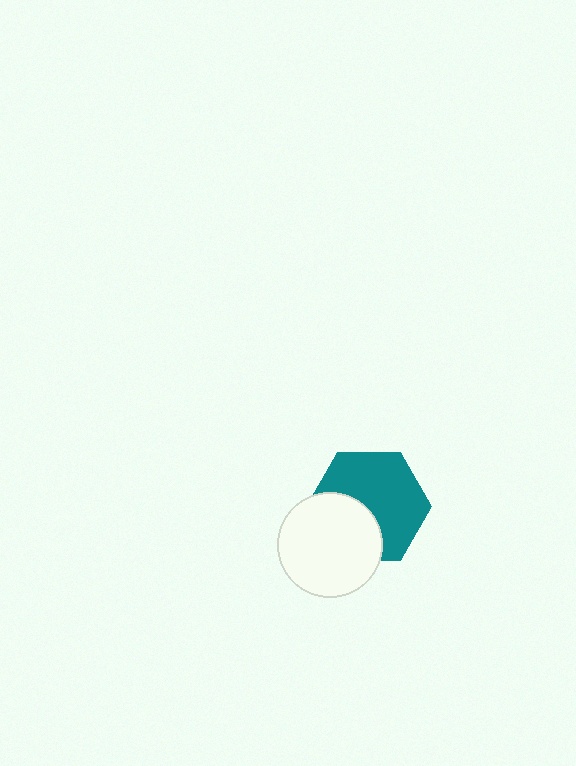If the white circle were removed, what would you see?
You would see the complete teal hexagon.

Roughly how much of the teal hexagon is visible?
About half of it is visible (roughly 63%).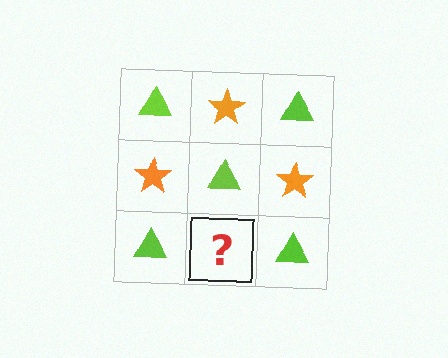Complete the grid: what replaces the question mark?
The question mark should be replaced with an orange star.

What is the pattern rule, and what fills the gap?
The rule is that it alternates lime triangle and orange star in a checkerboard pattern. The gap should be filled with an orange star.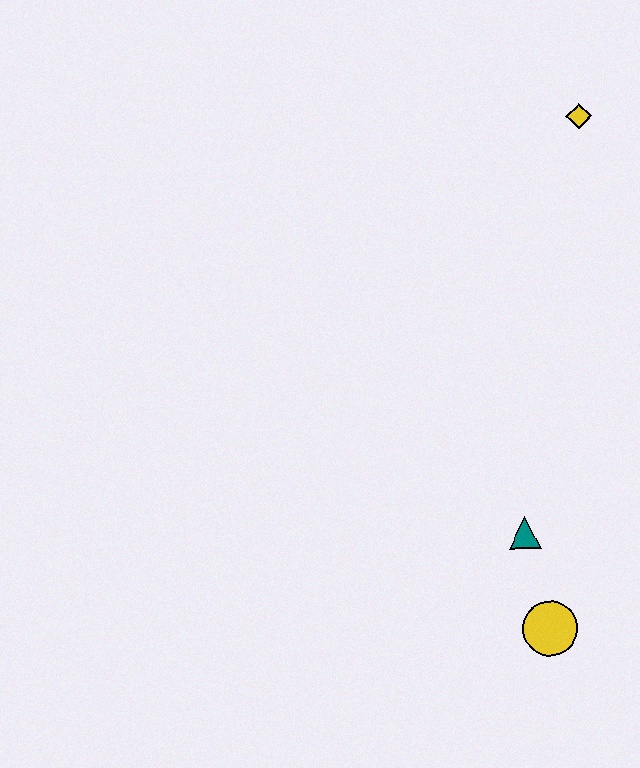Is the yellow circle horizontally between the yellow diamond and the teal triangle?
Yes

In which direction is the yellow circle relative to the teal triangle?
The yellow circle is below the teal triangle.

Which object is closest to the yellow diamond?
The teal triangle is closest to the yellow diamond.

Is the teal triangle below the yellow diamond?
Yes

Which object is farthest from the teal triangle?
The yellow diamond is farthest from the teal triangle.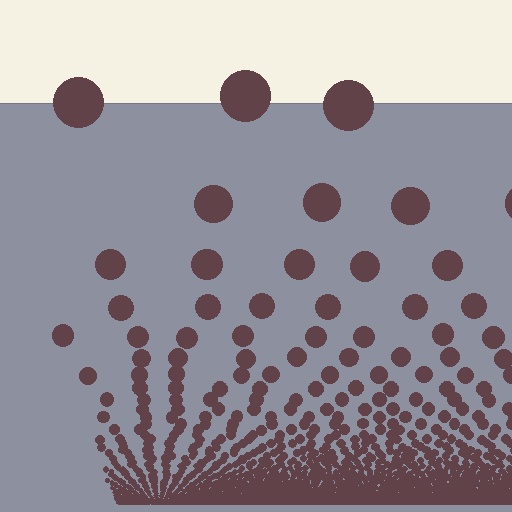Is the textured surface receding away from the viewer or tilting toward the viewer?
The surface appears to tilt toward the viewer. Texture elements get larger and sparser toward the top.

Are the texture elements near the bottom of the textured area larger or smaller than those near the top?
Smaller. The gradient is inverted — elements near the bottom are smaller and denser.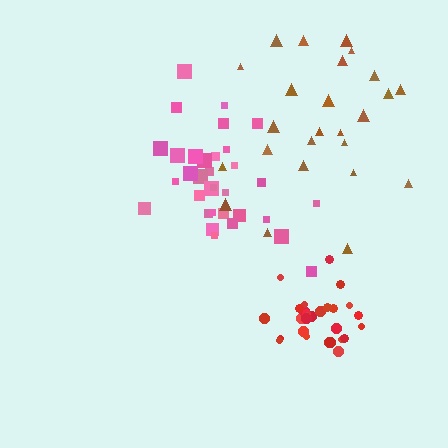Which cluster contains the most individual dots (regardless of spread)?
Pink (33).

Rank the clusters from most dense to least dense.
red, pink, brown.